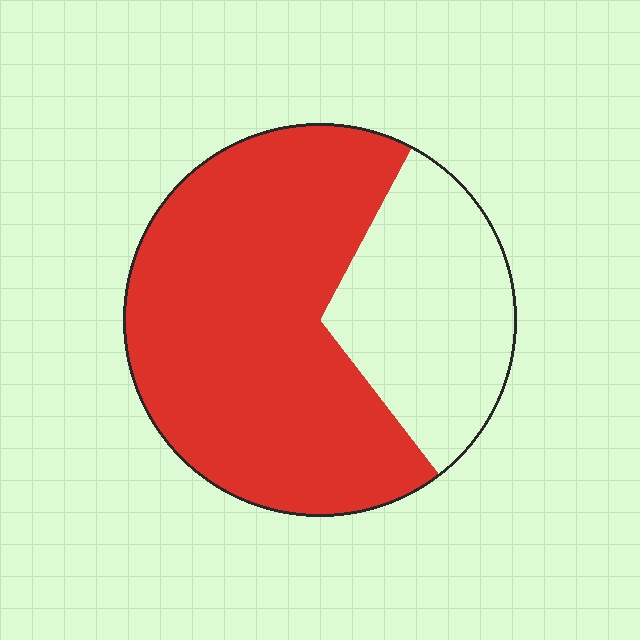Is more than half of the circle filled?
Yes.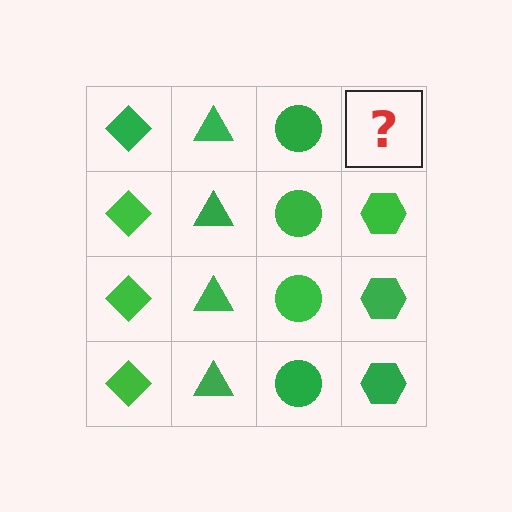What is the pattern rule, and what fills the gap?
The rule is that each column has a consistent shape. The gap should be filled with a green hexagon.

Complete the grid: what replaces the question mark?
The question mark should be replaced with a green hexagon.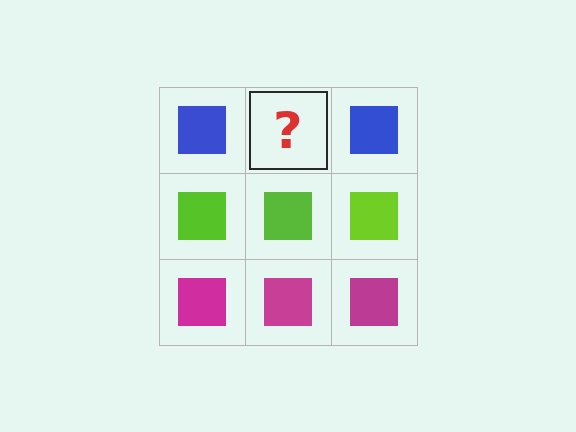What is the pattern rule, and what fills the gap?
The rule is that each row has a consistent color. The gap should be filled with a blue square.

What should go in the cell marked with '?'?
The missing cell should contain a blue square.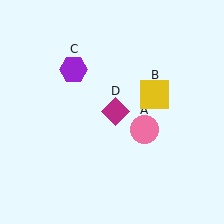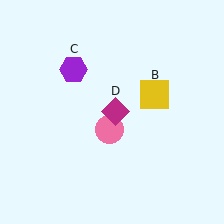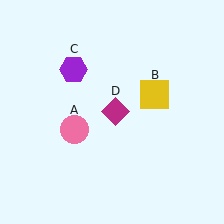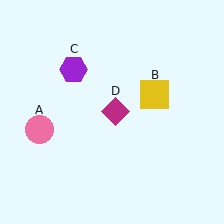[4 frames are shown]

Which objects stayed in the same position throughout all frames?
Yellow square (object B) and purple hexagon (object C) and magenta diamond (object D) remained stationary.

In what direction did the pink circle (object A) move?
The pink circle (object A) moved left.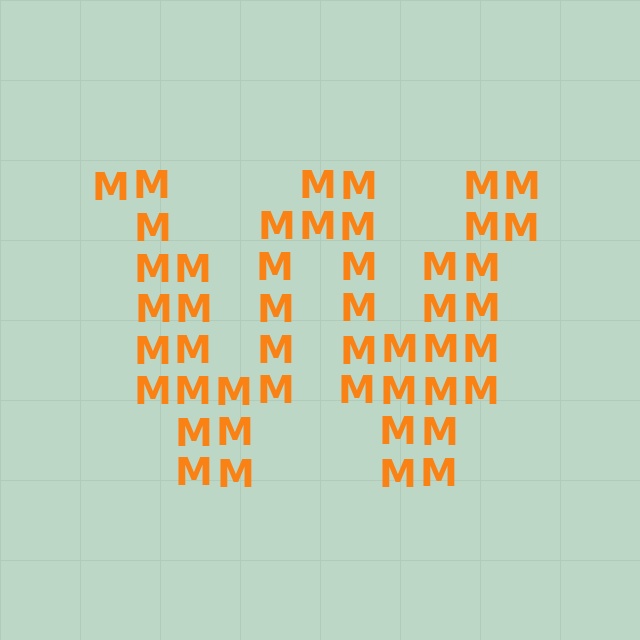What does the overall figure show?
The overall figure shows the letter W.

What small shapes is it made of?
It is made of small letter M's.